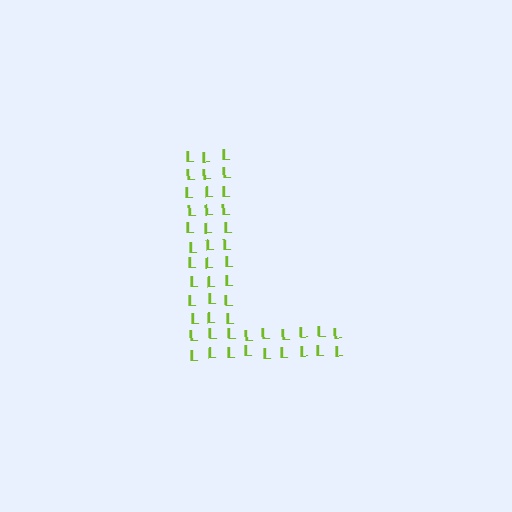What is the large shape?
The large shape is the letter L.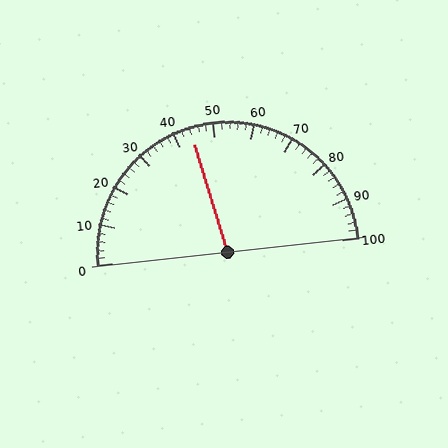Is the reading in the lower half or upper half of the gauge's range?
The reading is in the lower half of the range (0 to 100).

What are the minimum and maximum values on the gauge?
The gauge ranges from 0 to 100.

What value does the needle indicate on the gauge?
The needle indicates approximately 44.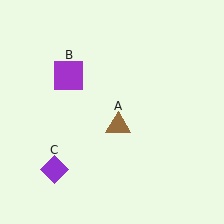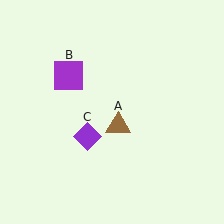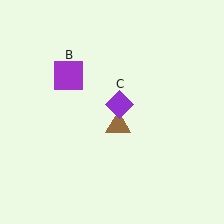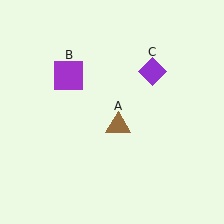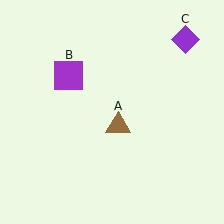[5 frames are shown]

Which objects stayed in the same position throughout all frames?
Brown triangle (object A) and purple square (object B) remained stationary.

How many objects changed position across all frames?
1 object changed position: purple diamond (object C).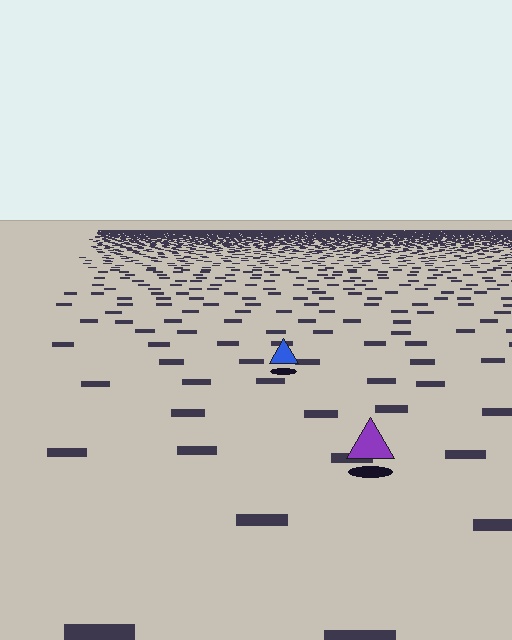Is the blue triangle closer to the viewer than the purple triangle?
No. The purple triangle is closer — you can tell from the texture gradient: the ground texture is coarser near it.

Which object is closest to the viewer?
The purple triangle is closest. The texture marks near it are larger and more spread out.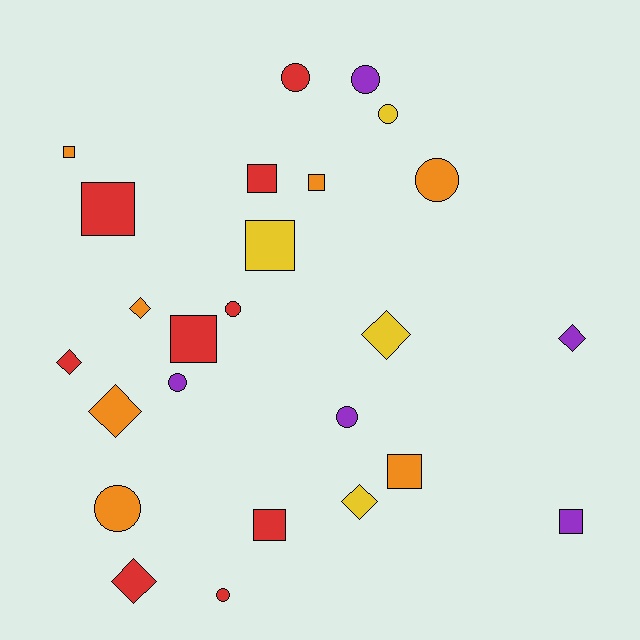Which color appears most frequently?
Red, with 9 objects.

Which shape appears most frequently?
Square, with 9 objects.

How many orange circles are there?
There are 2 orange circles.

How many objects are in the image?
There are 25 objects.